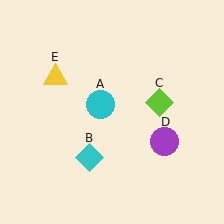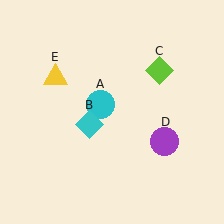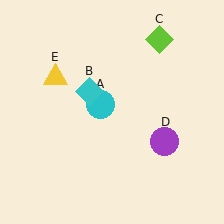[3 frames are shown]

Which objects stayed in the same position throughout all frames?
Cyan circle (object A) and purple circle (object D) and yellow triangle (object E) remained stationary.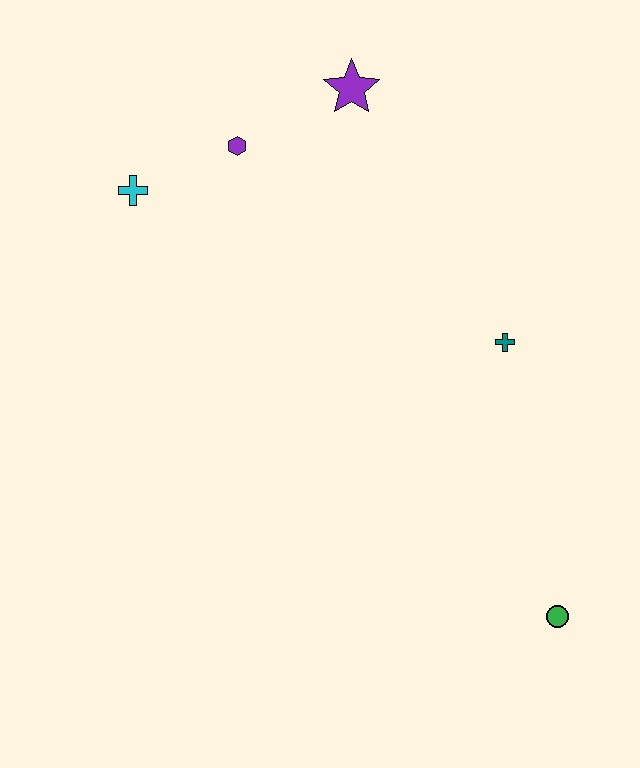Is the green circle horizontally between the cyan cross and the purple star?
No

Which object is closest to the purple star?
The purple hexagon is closest to the purple star.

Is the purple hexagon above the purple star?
No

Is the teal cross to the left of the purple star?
No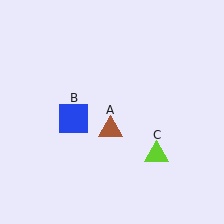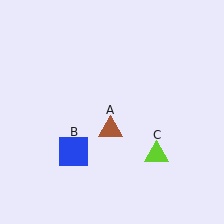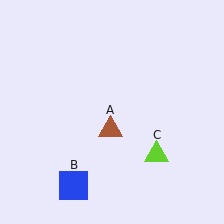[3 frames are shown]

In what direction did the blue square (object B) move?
The blue square (object B) moved down.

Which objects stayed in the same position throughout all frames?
Brown triangle (object A) and lime triangle (object C) remained stationary.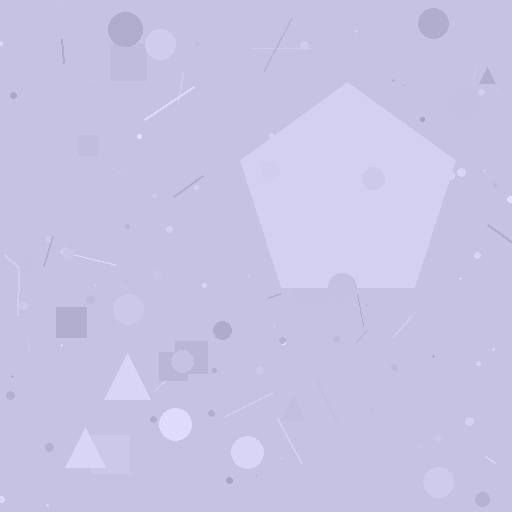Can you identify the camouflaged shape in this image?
The camouflaged shape is a pentagon.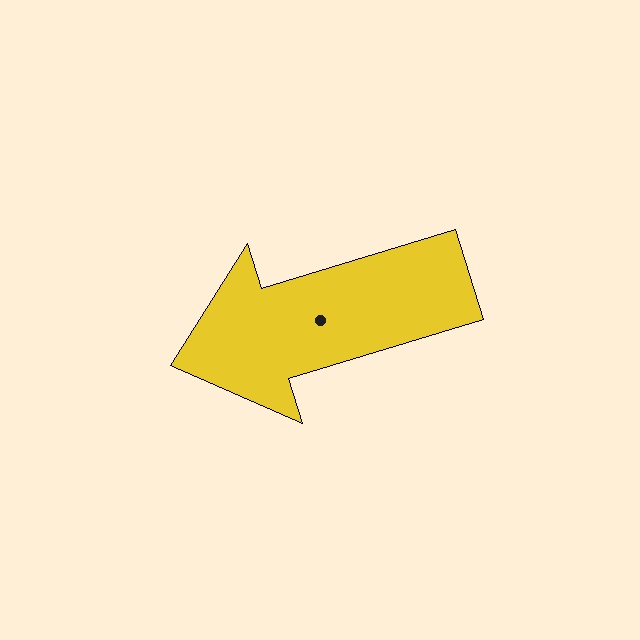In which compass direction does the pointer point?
West.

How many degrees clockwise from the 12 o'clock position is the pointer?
Approximately 253 degrees.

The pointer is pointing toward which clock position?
Roughly 8 o'clock.